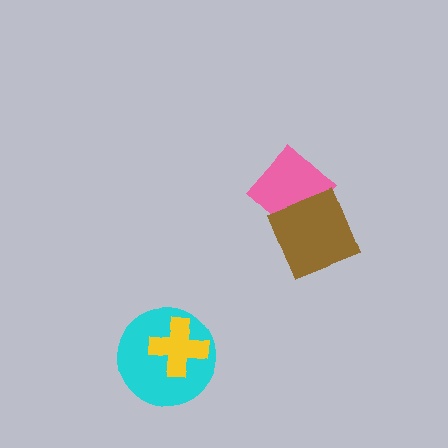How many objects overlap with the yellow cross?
1 object overlaps with the yellow cross.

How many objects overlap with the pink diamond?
1 object overlaps with the pink diamond.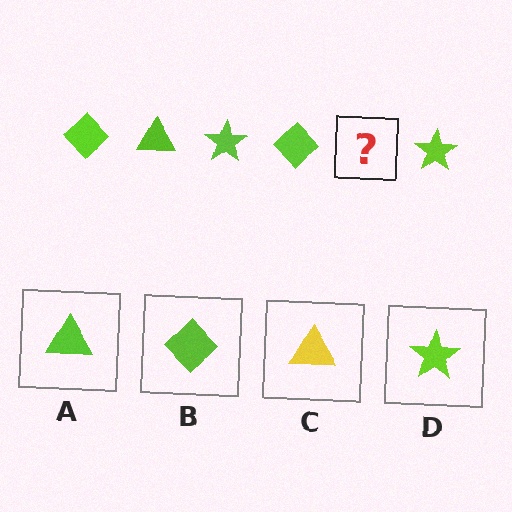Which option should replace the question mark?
Option A.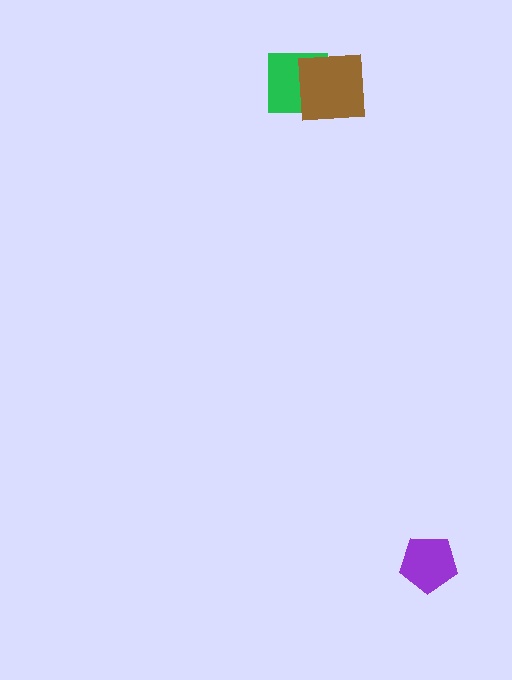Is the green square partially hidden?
Yes, it is partially covered by another shape.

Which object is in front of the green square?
The brown square is in front of the green square.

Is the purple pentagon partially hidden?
No, no other shape covers it.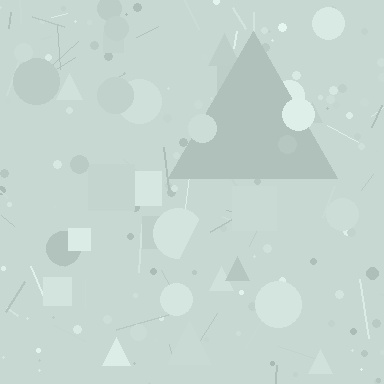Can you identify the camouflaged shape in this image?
The camouflaged shape is a triangle.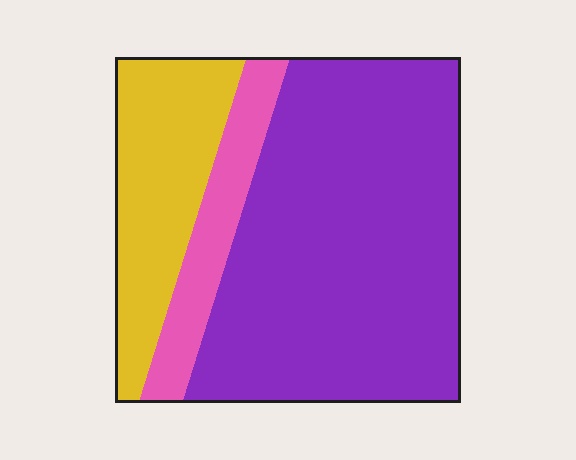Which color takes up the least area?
Pink, at roughly 15%.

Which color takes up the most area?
Purple, at roughly 65%.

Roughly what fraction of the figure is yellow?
Yellow covers around 20% of the figure.